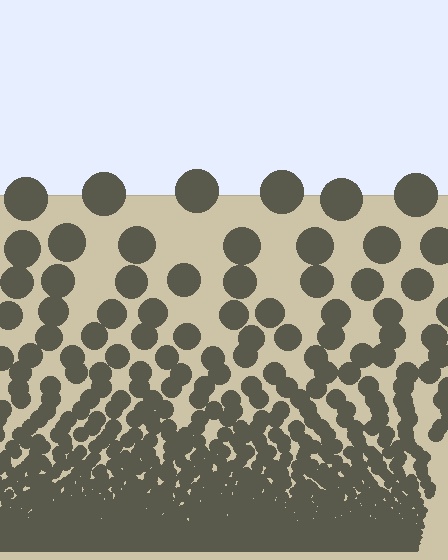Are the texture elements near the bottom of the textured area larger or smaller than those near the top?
Smaller. The gradient is inverted — elements near the bottom are smaller and denser.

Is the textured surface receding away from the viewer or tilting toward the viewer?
The surface appears to tilt toward the viewer. Texture elements get larger and sparser toward the top.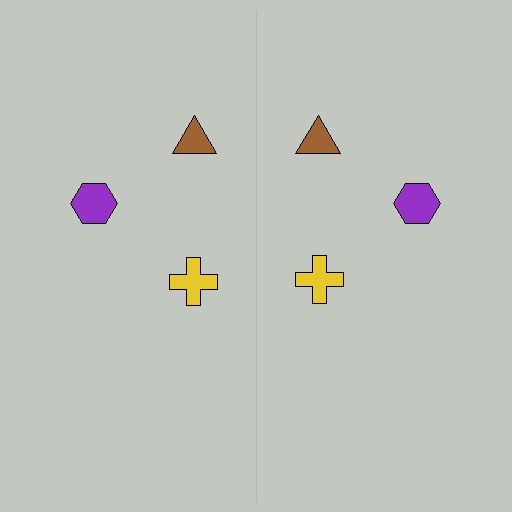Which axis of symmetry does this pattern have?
The pattern has a vertical axis of symmetry running through the center of the image.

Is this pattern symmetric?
Yes, this pattern has bilateral (reflection) symmetry.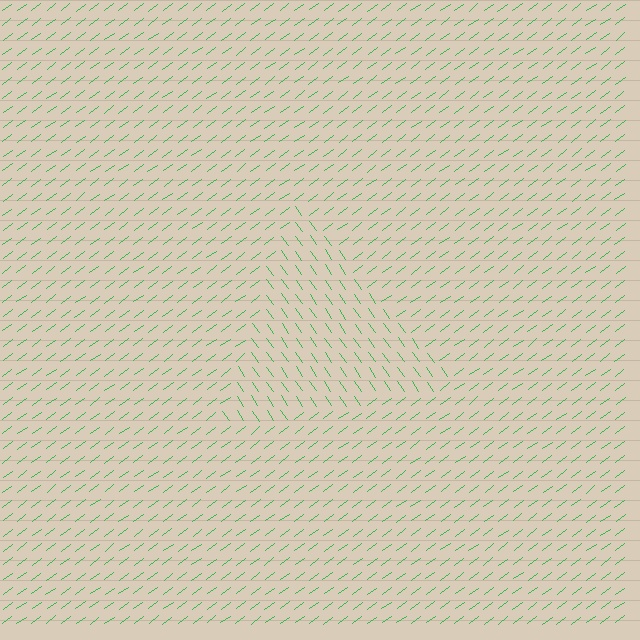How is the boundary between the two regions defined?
The boundary is defined purely by a change in line orientation (approximately 88 degrees difference). All lines are the same color and thickness.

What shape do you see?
I see a triangle.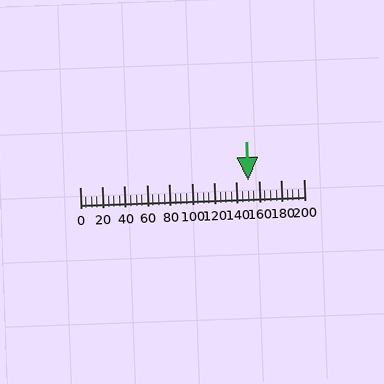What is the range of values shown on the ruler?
The ruler shows values from 0 to 200.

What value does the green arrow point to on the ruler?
The green arrow points to approximately 150.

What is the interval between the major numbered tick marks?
The major tick marks are spaced 20 units apart.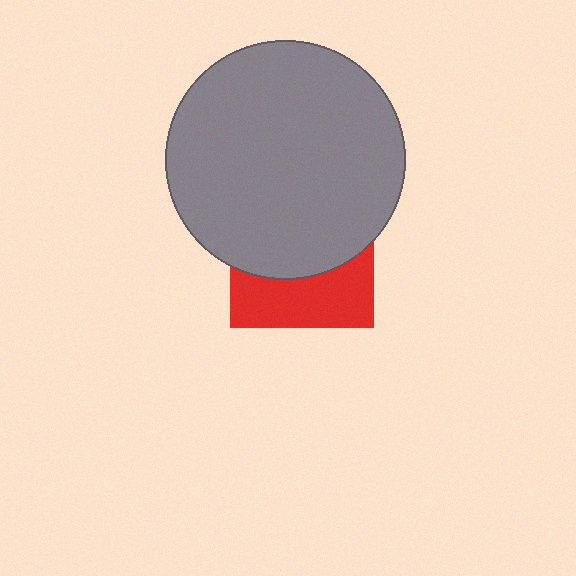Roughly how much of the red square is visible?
A small part of it is visible (roughly 40%).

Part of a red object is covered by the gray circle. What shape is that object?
It is a square.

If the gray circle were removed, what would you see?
You would see the complete red square.